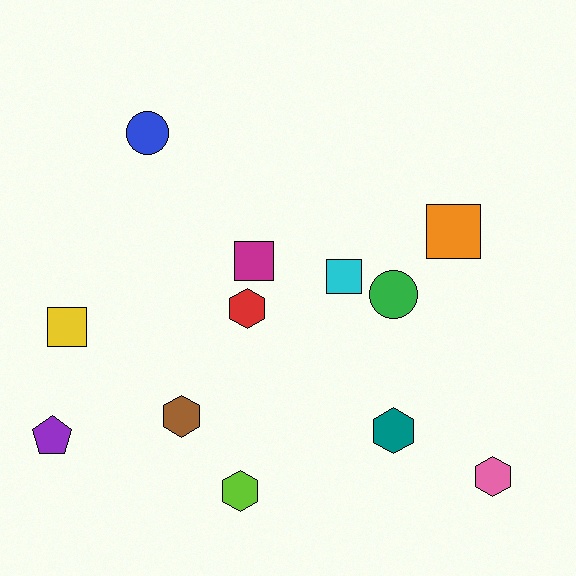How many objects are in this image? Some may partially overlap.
There are 12 objects.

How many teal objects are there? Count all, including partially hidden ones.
There is 1 teal object.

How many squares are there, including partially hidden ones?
There are 4 squares.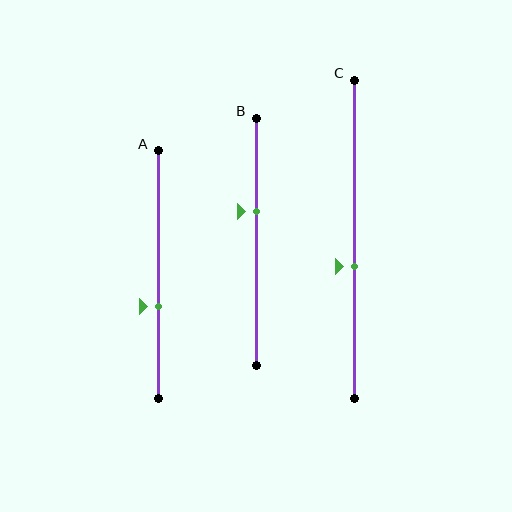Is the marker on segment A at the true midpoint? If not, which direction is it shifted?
No, the marker on segment A is shifted downward by about 13% of the segment length.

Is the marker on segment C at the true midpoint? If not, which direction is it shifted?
No, the marker on segment C is shifted downward by about 9% of the segment length.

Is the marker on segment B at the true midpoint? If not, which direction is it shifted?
No, the marker on segment B is shifted upward by about 12% of the segment length.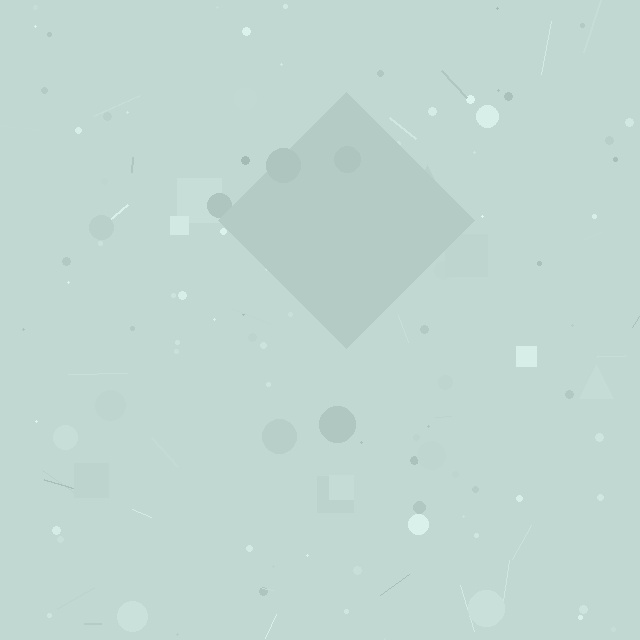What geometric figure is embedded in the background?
A diamond is embedded in the background.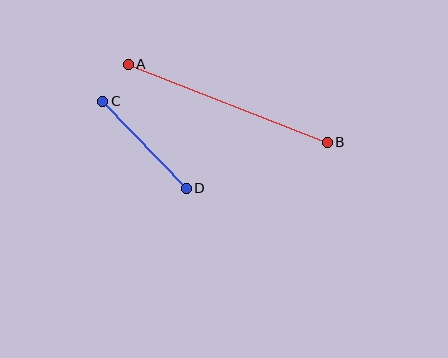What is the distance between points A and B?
The distance is approximately 213 pixels.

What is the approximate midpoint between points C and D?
The midpoint is at approximately (144, 145) pixels.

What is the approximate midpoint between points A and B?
The midpoint is at approximately (228, 103) pixels.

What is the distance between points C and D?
The distance is approximately 121 pixels.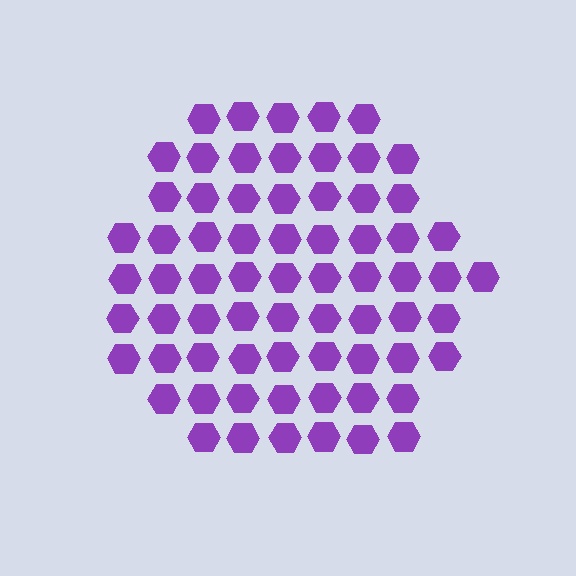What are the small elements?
The small elements are hexagons.